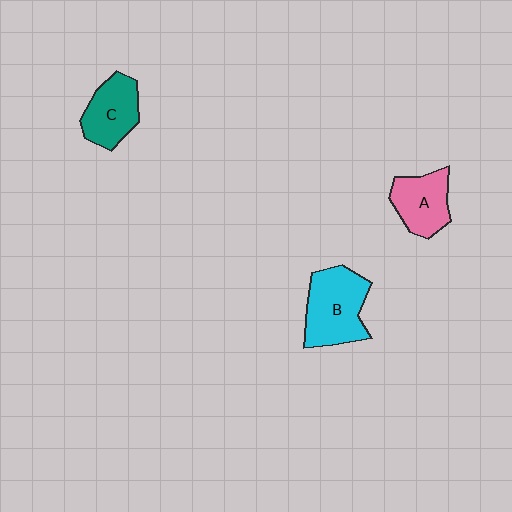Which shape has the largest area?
Shape B (cyan).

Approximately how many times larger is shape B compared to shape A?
Approximately 1.4 times.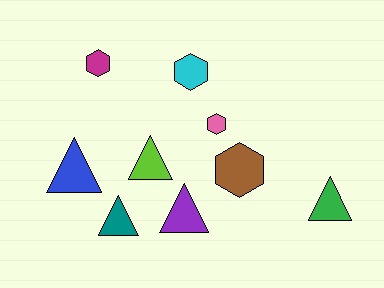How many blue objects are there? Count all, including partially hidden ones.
There is 1 blue object.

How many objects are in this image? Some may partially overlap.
There are 9 objects.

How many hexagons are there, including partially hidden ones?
There are 4 hexagons.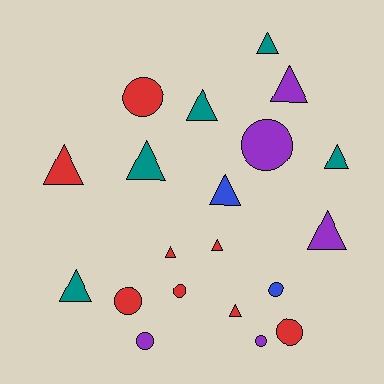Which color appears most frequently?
Red, with 8 objects.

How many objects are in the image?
There are 20 objects.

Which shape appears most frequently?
Triangle, with 12 objects.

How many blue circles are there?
There is 1 blue circle.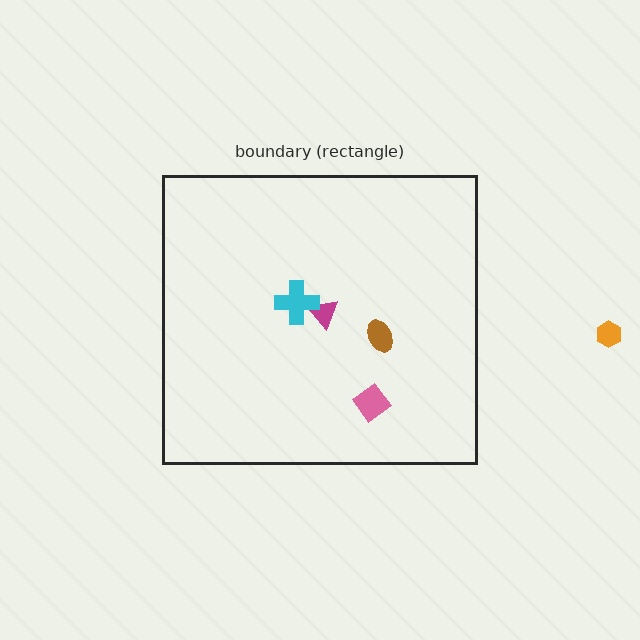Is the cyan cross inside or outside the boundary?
Inside.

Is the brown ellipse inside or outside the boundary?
Inside.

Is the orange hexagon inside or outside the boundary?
Outside.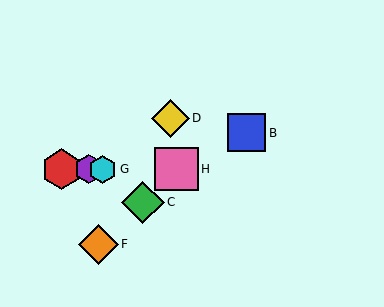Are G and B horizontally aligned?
No, G is at y≈169 and B is at y≈133.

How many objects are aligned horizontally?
4 objects (A, E, G, H) are aligned horizontally.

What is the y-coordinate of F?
Object F is at y≈244.